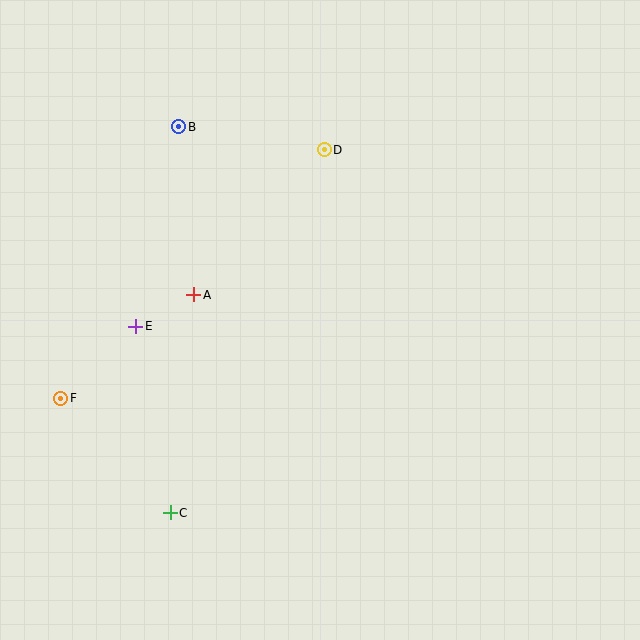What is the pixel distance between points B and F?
The distance between B and F is 296 pixels.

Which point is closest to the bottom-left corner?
Point C is closest to the bottom-left corner.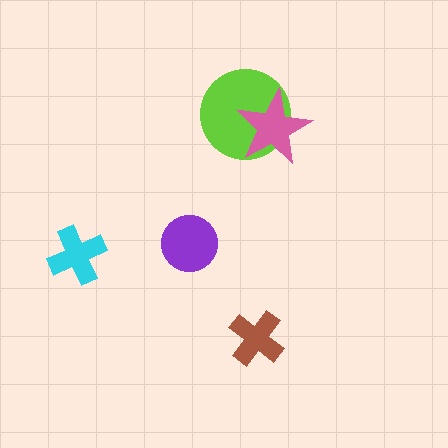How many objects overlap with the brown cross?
0 objects overlap with the brown cross.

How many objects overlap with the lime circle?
1 object overlaps with the lime circle.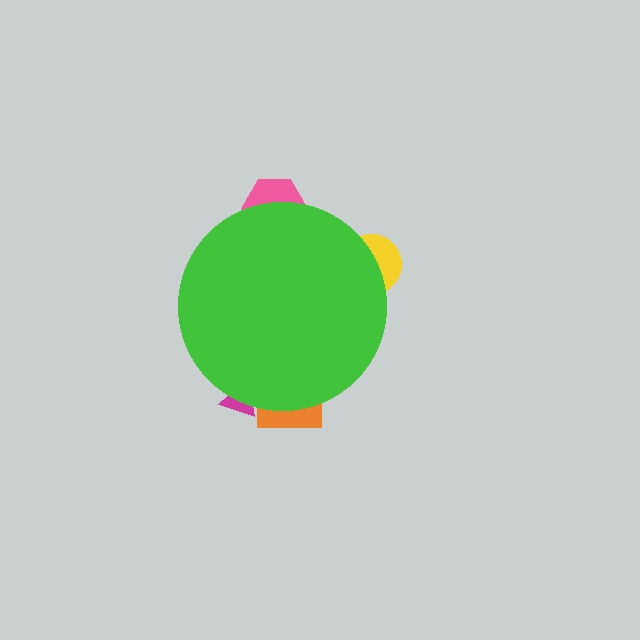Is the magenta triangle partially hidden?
Yes, the magenta triangle is partially hidden behind the green circle.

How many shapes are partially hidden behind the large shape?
4 shapes are partially hidden.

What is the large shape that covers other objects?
A green circle.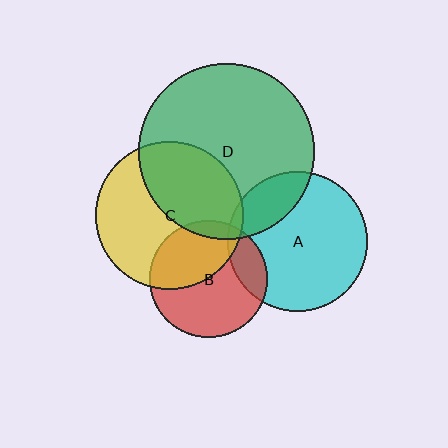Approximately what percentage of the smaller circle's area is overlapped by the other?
Approximately 5%.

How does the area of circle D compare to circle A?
Approximately 1.6 times.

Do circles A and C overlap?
Yes.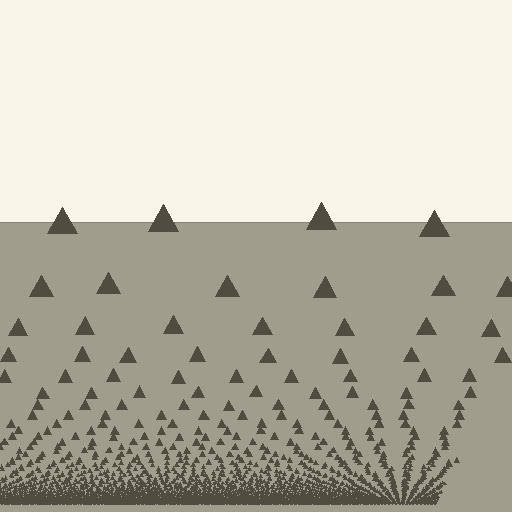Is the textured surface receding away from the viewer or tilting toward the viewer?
The surface appears to tilt toward the viewer. Texture elements get larger and sparser toward the top.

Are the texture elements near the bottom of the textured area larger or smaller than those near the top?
Smaller. The gradient is inverted — elements near the bottom are smaller and denser.